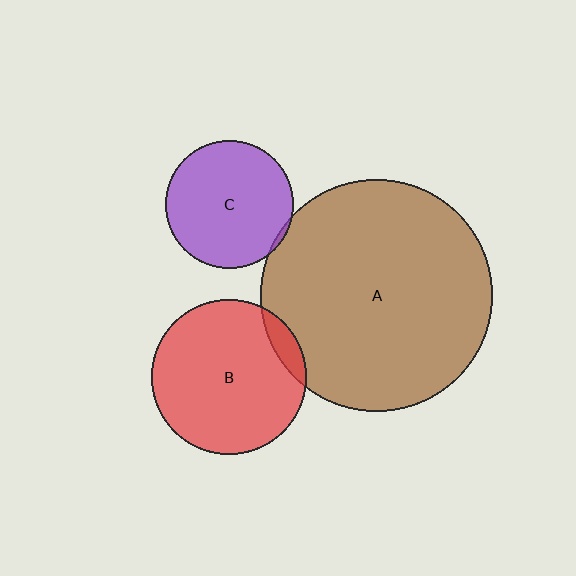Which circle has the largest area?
Circle A (brown).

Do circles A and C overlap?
Yes.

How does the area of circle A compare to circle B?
Approximately 2.3 times.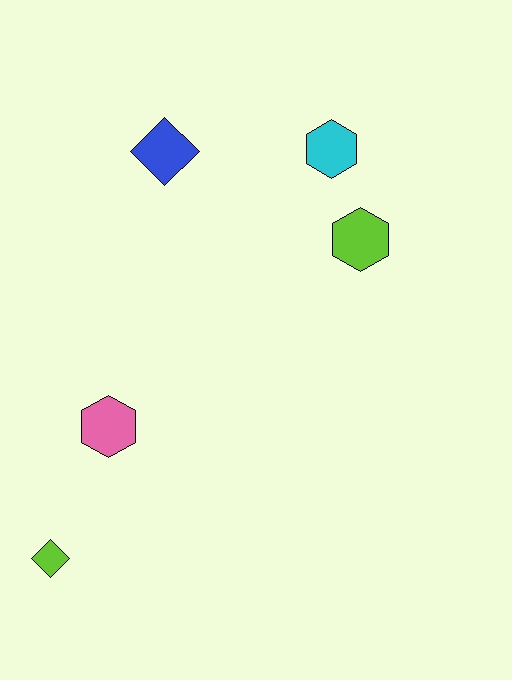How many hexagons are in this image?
There are 3 hexagons.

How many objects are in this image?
There are 5 objects.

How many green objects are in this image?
There are no green objects.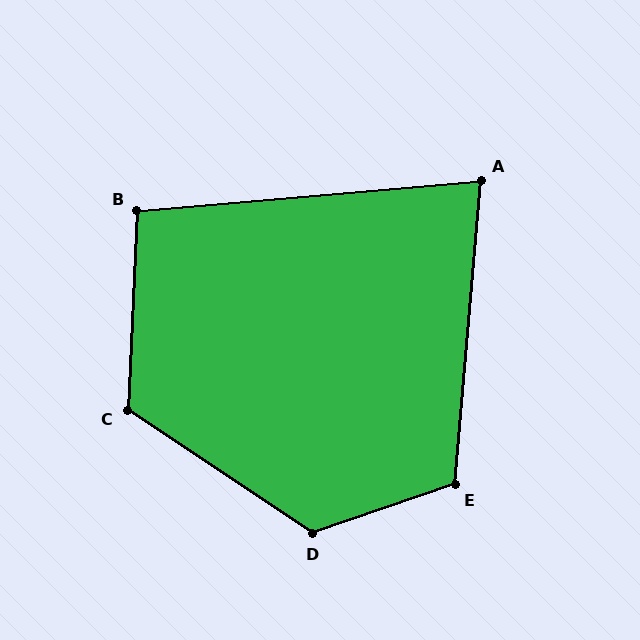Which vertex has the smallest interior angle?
A, at approximately 80 degrees.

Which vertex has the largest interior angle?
D, at approximately 128 degrees.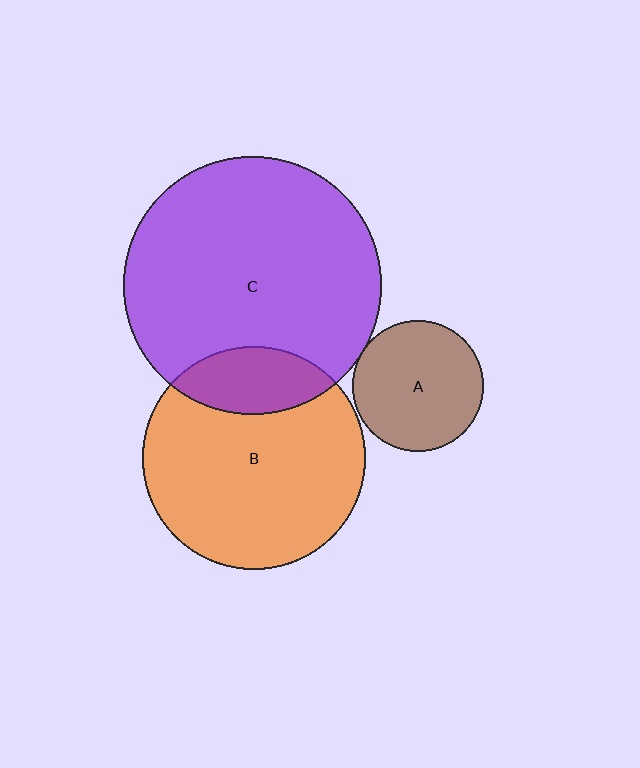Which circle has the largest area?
Circle C (purple).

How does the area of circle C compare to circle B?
Approximately 1.3 times.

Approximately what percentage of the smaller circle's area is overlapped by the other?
Approximately 5%.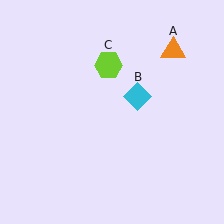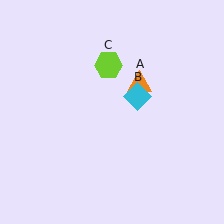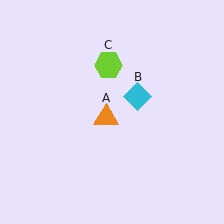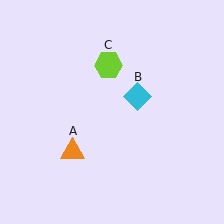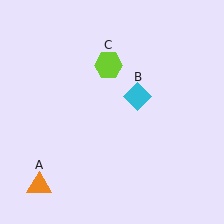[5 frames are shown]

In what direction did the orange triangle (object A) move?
The orange triangle (object A) moved down and to the left.